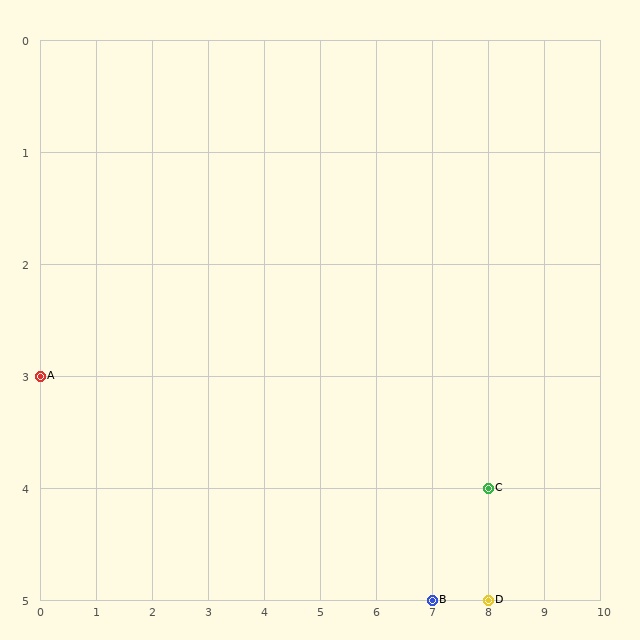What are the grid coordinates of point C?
Point C is at grid coordinates (8, 4).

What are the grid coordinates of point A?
Point A is at grid coordinates (0, 3).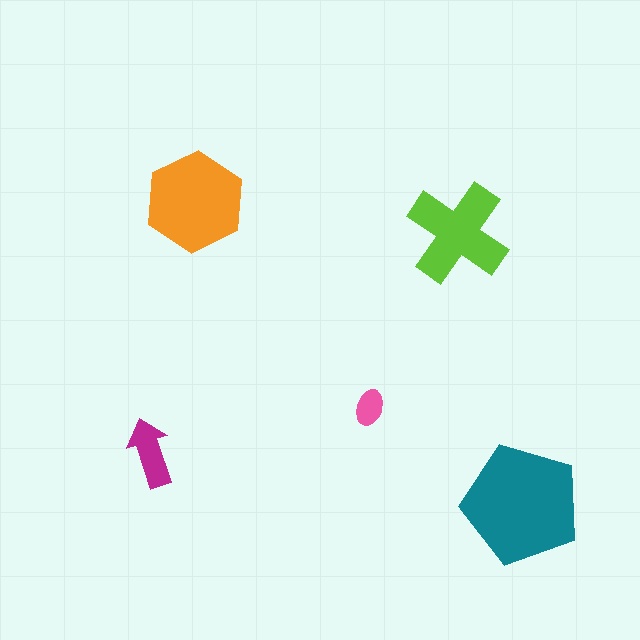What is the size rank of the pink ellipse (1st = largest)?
5th.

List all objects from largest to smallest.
The teal pentagon, the orange hexagon, the lime cross, the magenta arrow, the pink ellipse.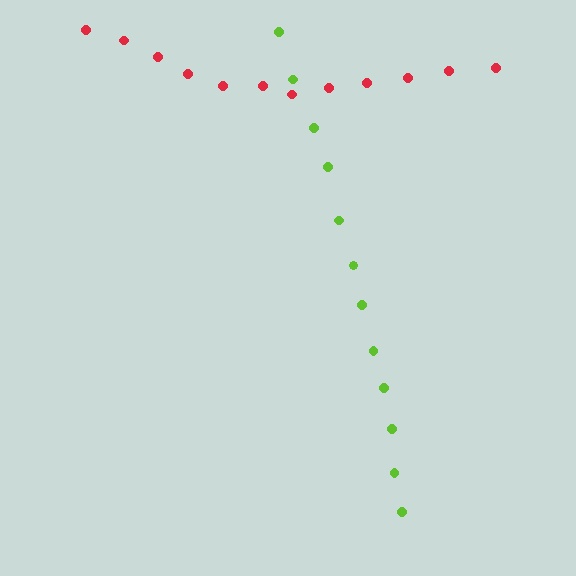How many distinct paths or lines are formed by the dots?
There are 2 distinct paths.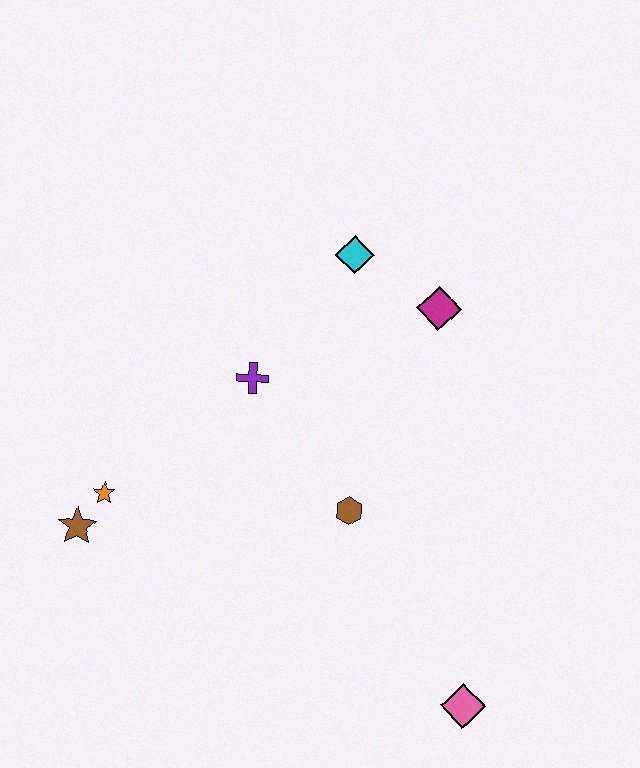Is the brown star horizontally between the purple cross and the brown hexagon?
No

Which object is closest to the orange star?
The brown star is closest to the orange star.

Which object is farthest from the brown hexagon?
The brown star is farthest from the brown hexagon.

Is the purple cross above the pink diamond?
Yes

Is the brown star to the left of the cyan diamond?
Yes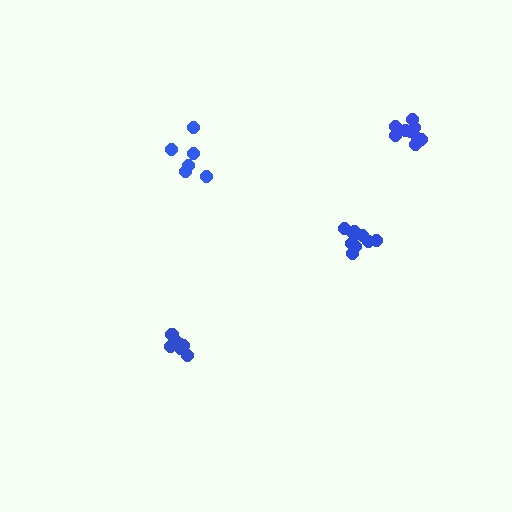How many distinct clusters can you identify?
There are 4 distinct clusters.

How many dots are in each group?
Group 1: 11 dots, Group 2: 6 dots, Group 3: 8 dots, Group 4: 11 dots (36 total).